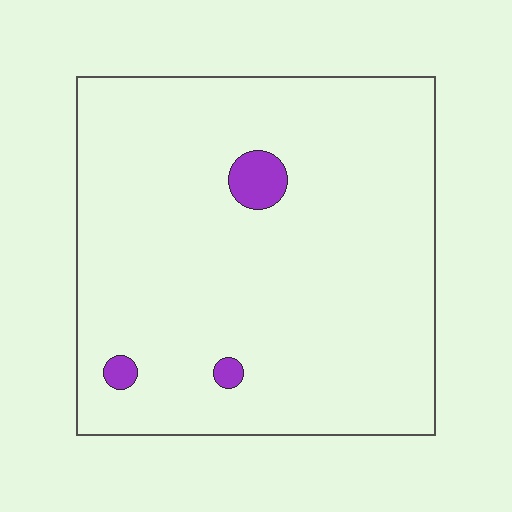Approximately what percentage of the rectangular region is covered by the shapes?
Approximately 5%.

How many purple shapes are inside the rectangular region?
3.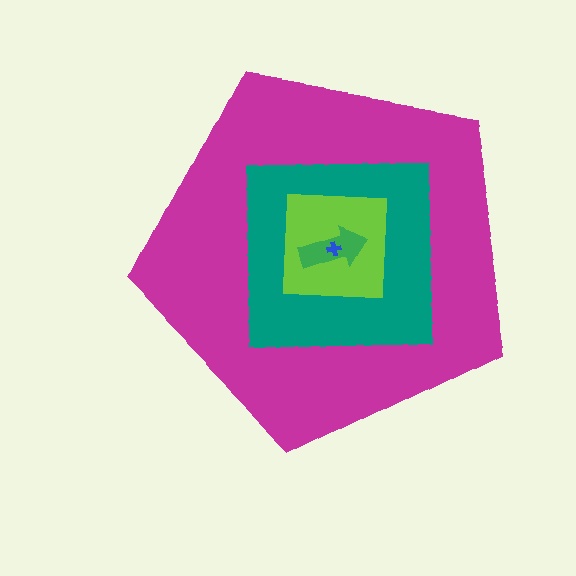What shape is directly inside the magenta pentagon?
The teal square.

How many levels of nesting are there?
5.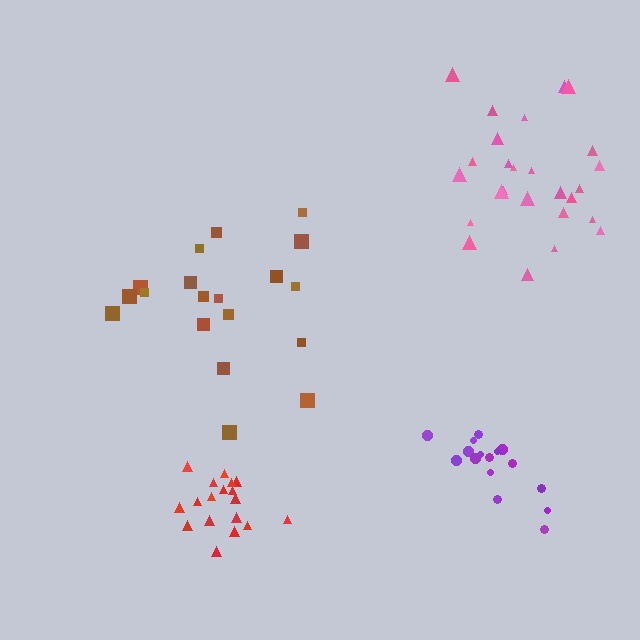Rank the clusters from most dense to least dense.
red, purple, pink, brown.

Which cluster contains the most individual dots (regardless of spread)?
Pink (26).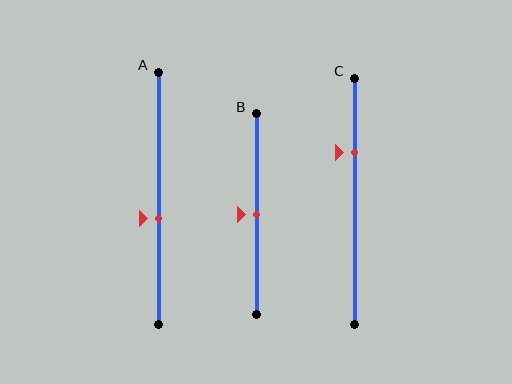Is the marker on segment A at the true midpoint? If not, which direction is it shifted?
No, the marker on segment A is shifted downward by about 8% of the segment length.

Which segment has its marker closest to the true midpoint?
Segment B has its marker closest to the true midpoint.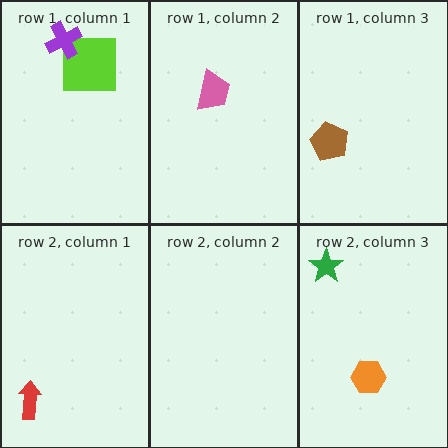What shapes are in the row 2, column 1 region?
The red arrow.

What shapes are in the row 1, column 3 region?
The brown pentagon.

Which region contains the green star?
The row 2, column 3 region.